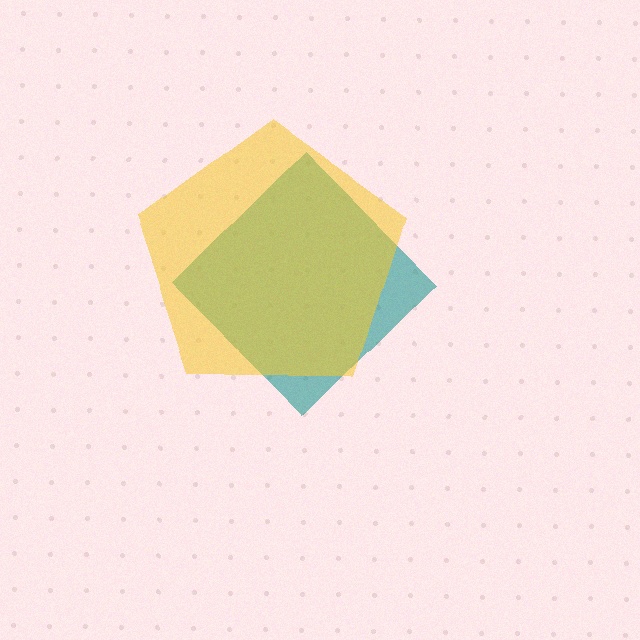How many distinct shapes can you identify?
There are 2 distinct shapes: a teal diamond, a yellow pentagon.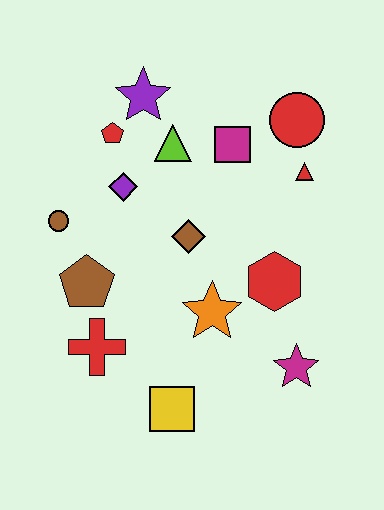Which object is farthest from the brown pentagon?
The red circle is farthest from the brown pentagon.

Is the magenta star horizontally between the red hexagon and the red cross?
No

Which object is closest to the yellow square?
The red cross is closest to the yellow square.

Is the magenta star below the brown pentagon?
Yes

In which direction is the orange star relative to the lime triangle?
The orange star is below the lime triangle.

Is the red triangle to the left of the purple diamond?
No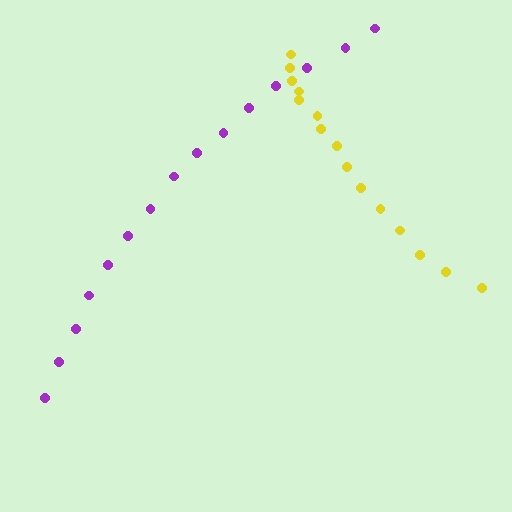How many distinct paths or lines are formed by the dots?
There are 2 distinct paths.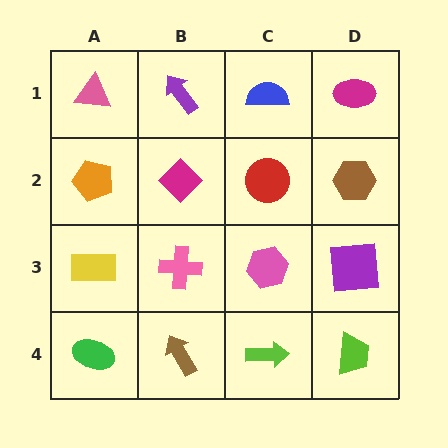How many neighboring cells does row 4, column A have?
2.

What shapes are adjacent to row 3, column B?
A magenta diamond (row 2, column B), a brown arrow (row 4, column B), a yellow rectangle (row 3, column A), a pink hexagon (row 3, column C).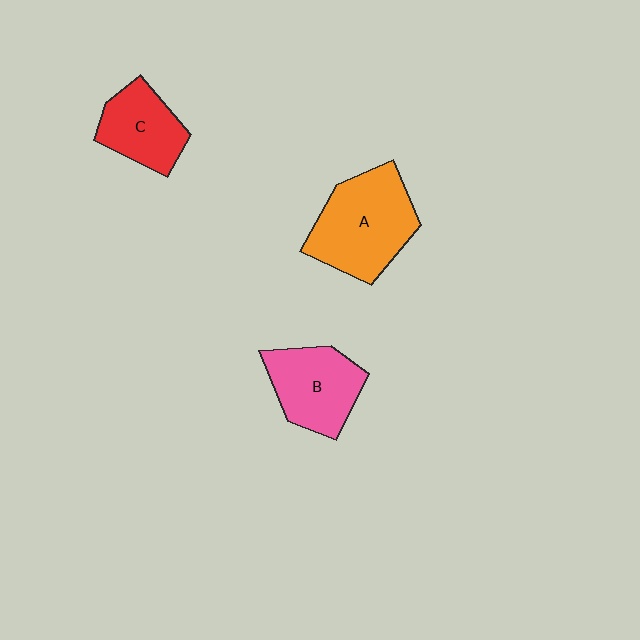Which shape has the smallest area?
Shape C (red).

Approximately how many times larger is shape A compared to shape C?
Approximately 1.6 times.